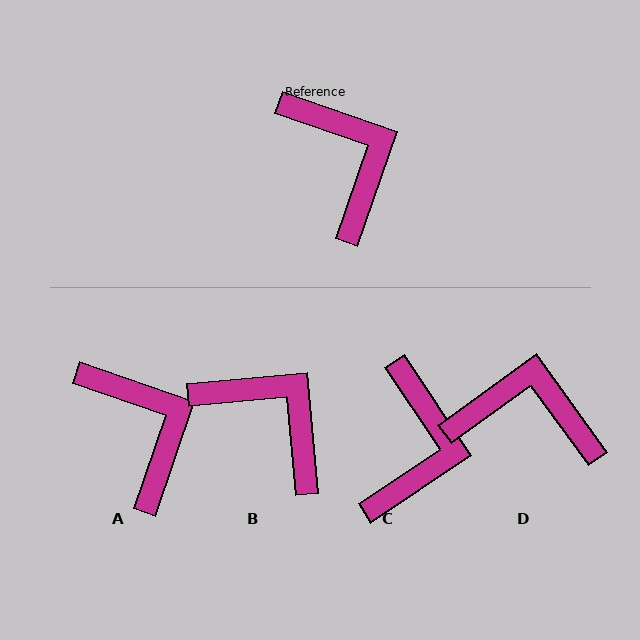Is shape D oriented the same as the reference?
No, it is off by about 55 degrees.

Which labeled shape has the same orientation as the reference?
A.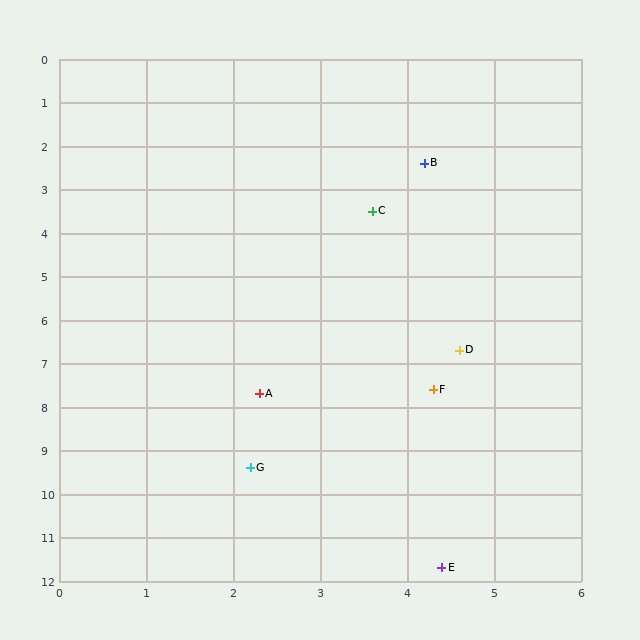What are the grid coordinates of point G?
Point G is at approximately (2.2, 9.4).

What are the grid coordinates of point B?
Point B is at approximately (4.2, 2.4).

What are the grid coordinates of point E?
Point E is at approximately (4.4, 11.7).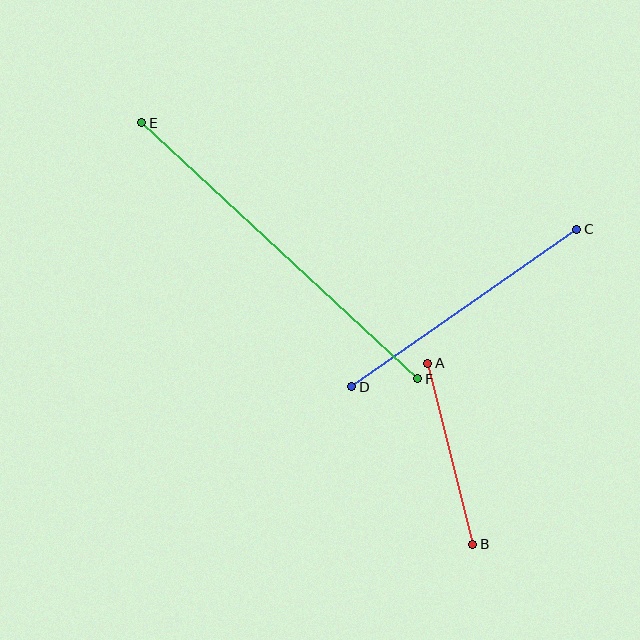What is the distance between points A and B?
The distance is approximately 187 pixels.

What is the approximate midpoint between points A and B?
The midpoint is at approximately (450, 454) pixels.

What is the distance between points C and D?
The distance is approximately 274 pixels.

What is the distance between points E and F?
The distance is approximately 376 pixels.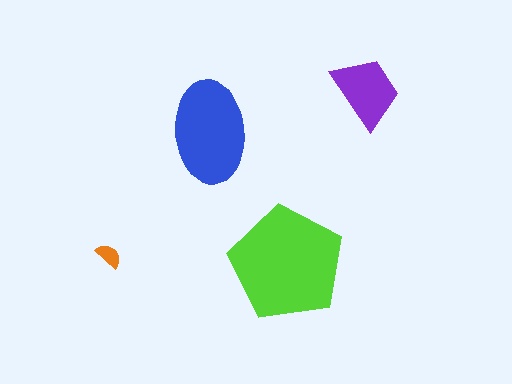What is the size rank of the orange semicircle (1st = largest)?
4th.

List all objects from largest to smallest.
The lime pentagon, the blue ellipse, the purple trapezoid, the orange semicircle.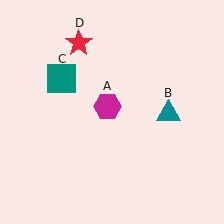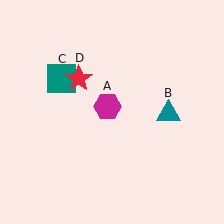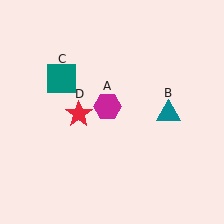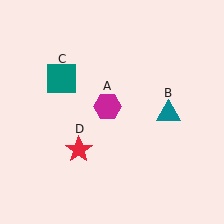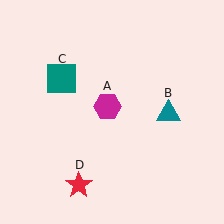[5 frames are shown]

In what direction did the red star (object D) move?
The red star (object D) moved down.